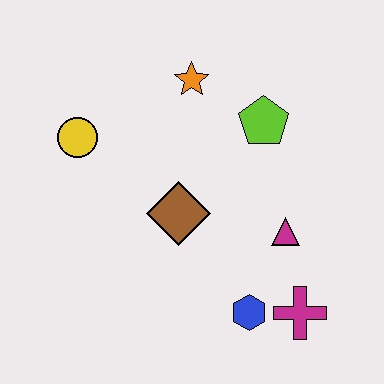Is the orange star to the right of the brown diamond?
Yes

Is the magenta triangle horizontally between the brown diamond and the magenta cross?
Yes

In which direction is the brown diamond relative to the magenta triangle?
The brown diamond is to the left of the magenta triangle.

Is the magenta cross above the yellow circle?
No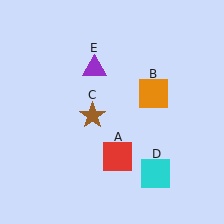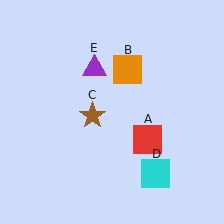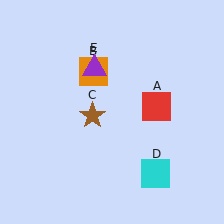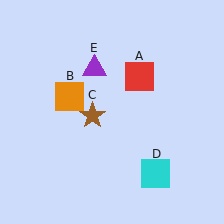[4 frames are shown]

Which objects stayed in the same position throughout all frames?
Brown star (object C) and cyan square (object D) and purple triangle (object E) remained stationary.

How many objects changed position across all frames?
2 objects changed position: red square (object A), orange square (object B).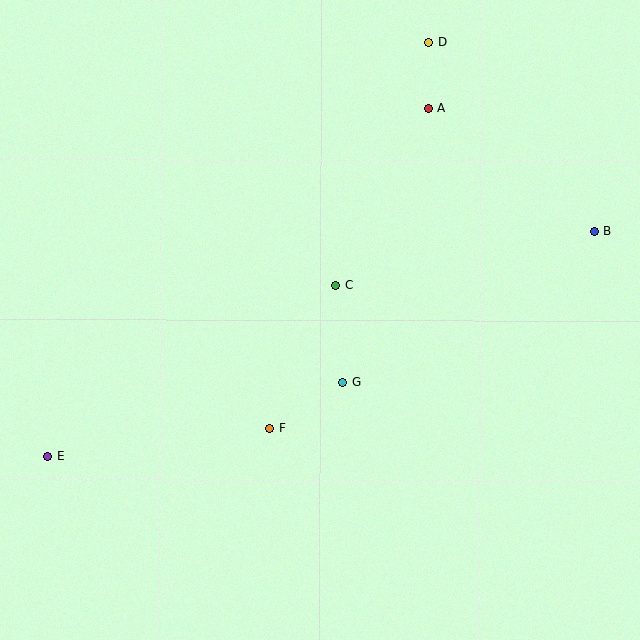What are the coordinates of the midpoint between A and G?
The midpoint between A and G is at (385, 246).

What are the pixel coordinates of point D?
Point D is at (428, 43).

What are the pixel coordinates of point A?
Point A is at (428, 109).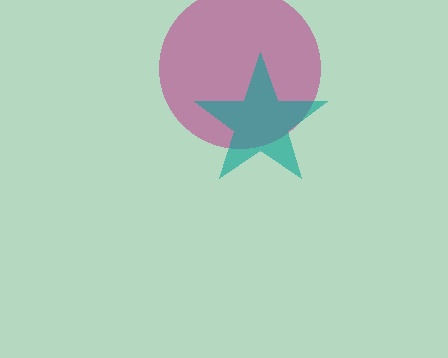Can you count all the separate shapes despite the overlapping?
Yes, there are 2 separate shapes.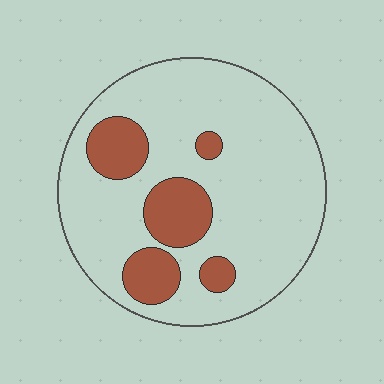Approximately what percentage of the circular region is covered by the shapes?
Approximately 20%.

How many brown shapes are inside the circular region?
5.